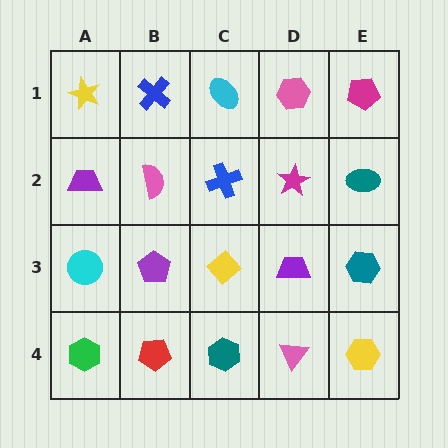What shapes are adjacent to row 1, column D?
A magenta star (row 2, column D), a cyan ellipse (row 1, column C), a magenta pentagon (row 1, column E).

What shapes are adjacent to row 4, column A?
A cyan circle (row 3, column A), a red pentagon (row 4, column B).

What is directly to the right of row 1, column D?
A magenta pentagon.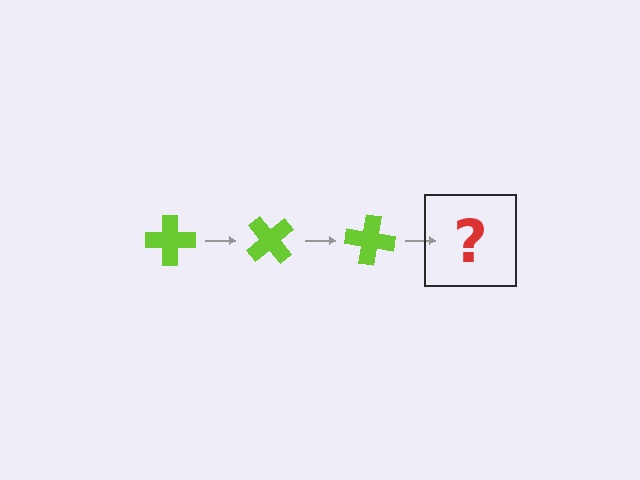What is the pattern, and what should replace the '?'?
The pattern is that the cross rotates 50 degrees each step. The '?' should be a lime cross rotated 150 degrees.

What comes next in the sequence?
The next element should be a lime cross rotated 150 degrees.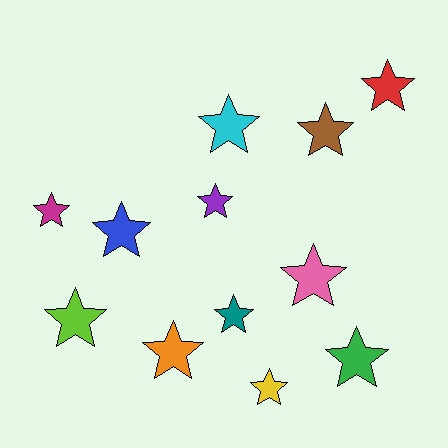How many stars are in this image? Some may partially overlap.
There are 12 stars.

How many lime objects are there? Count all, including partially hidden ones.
There is 1 lime object.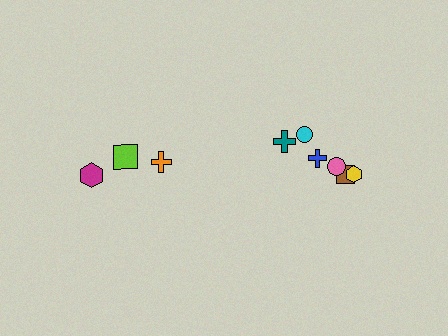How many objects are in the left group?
There are 3 objects.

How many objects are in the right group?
There are 6 objects.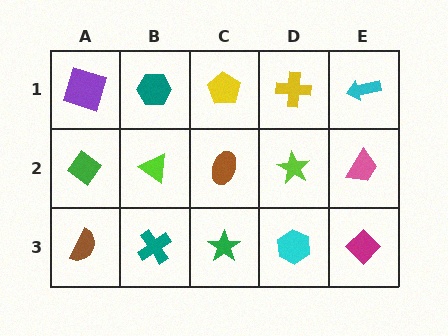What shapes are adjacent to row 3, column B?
A lime triangle (row 2, column B), a brown semicircle (row 3, column A), a green star (row 3, column C).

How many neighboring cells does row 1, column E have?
2.